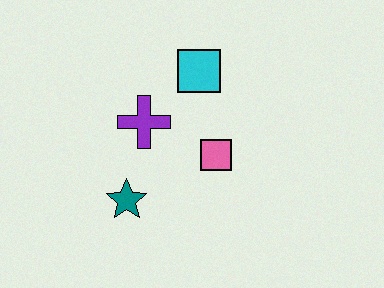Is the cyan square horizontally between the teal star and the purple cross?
No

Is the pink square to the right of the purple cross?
Yes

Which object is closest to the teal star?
The purple cross is closest to the teal star.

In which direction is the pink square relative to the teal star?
The pink square is to the right of the teal star.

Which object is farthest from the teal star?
The cyan square is farthest from the teal star.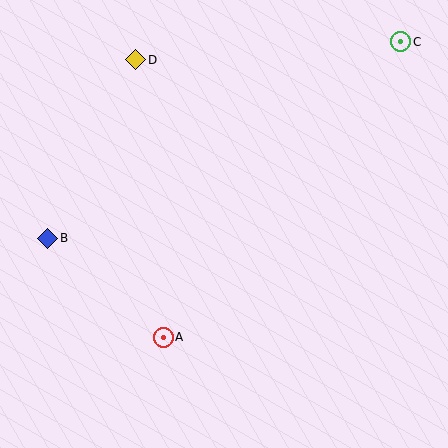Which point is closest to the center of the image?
Point A at (163, 337) is closest to the center.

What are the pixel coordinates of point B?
Point B is at (48, 238).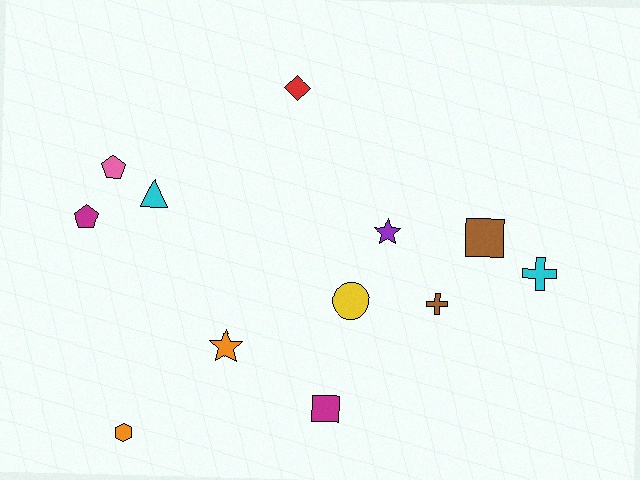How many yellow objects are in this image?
There is 1 yellow object.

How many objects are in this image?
There are 12 objects.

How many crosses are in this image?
There are 2 crosses.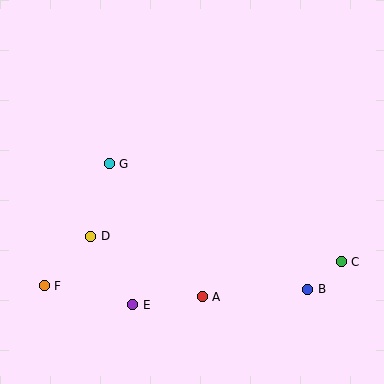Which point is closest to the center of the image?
Point G at (109, 164) is closest to the center.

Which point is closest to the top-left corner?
Point G is closest to the top-left corner.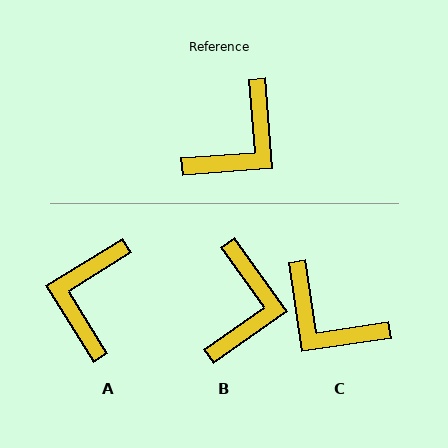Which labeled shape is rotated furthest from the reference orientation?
A, about 153 degrees away.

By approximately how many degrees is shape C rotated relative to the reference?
Approximately 86 degrees clockwise.